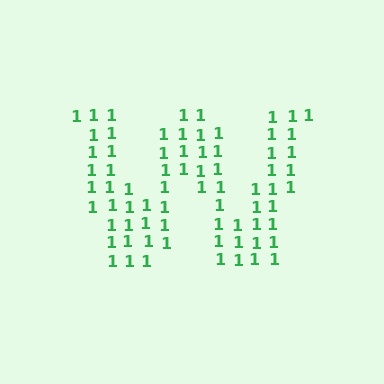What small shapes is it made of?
It is made of small digit 1's.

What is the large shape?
The large shape is the letter W.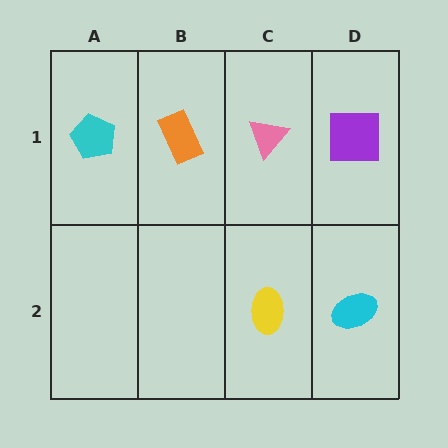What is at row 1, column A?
A cyan pentagon.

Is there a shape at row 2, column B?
No, that cell is empty.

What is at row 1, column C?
A pink triangle.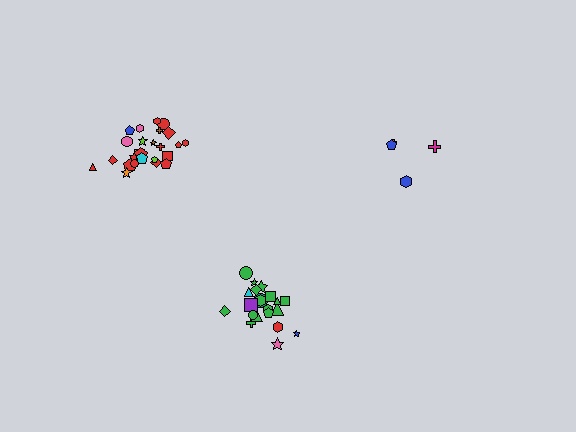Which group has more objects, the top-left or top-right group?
The top-left group.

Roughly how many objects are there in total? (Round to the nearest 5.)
Roughly 50 objects in total.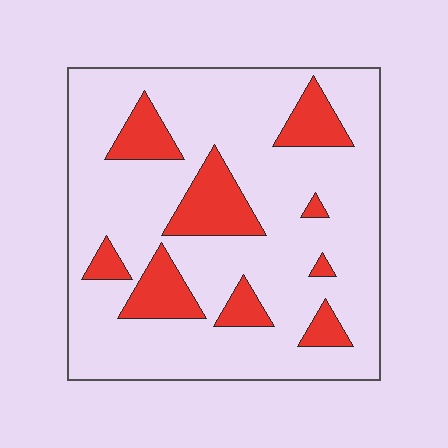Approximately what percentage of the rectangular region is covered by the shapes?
Approximately 20%.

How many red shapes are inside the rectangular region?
9.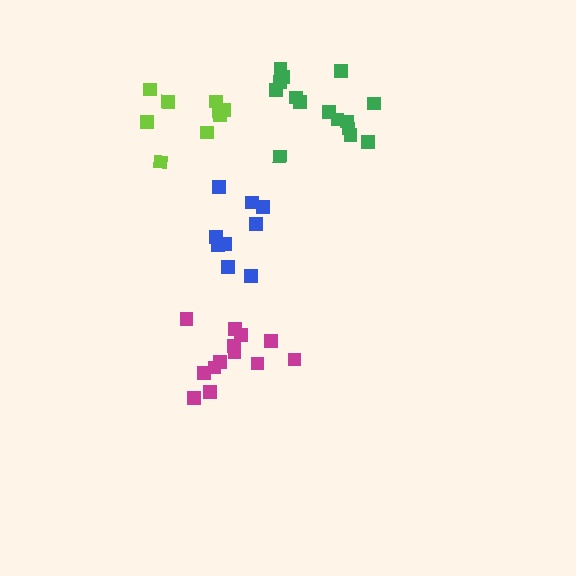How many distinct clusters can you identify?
There are 4 distinct clusters.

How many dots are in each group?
Group 1: 9 dots, Group 2: 13 dots, Group 3: 9 dots, Group 4: 15 dots (46 total).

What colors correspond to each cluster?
The clusters are colored: lime, magenta, blue, green.